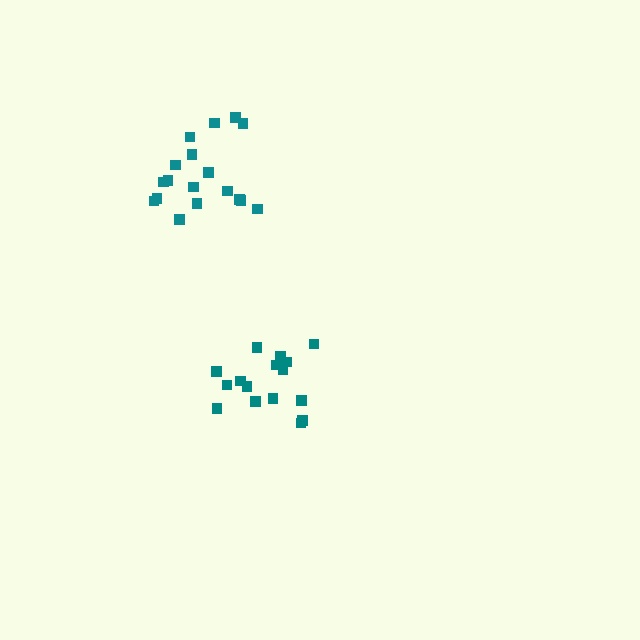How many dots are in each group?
Group 1: 16 dots, Group 2: 18 dots (34 total).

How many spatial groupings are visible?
There are 2 spatial groupings.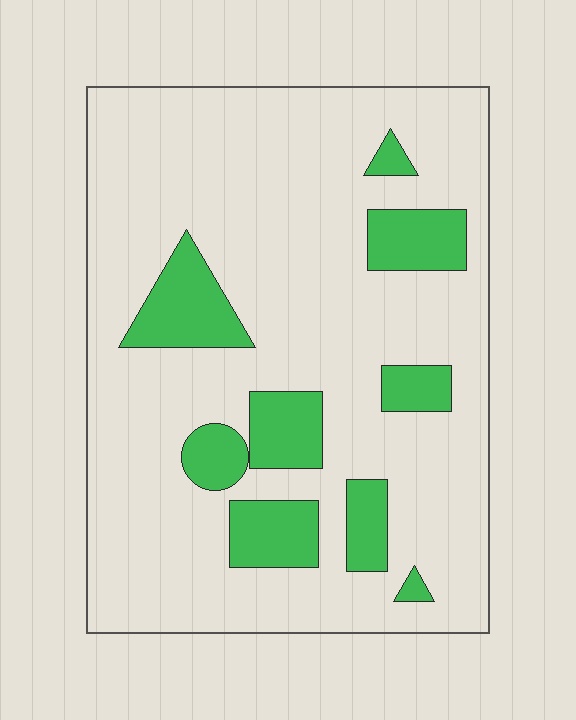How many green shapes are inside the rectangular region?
9.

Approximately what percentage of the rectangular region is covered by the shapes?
Approximately 20%.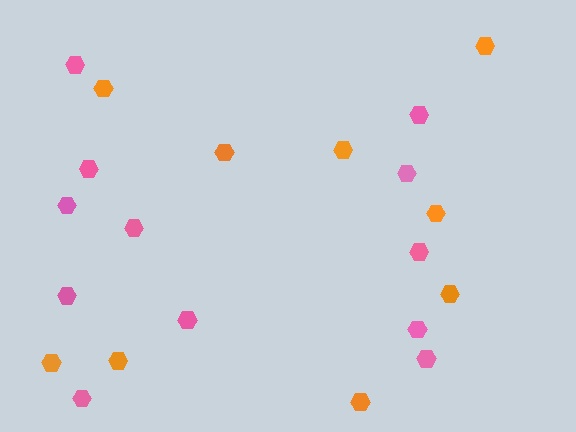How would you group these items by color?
There are 2 groups: one group of orange hexagons (9) and one group of pink hexagons (12).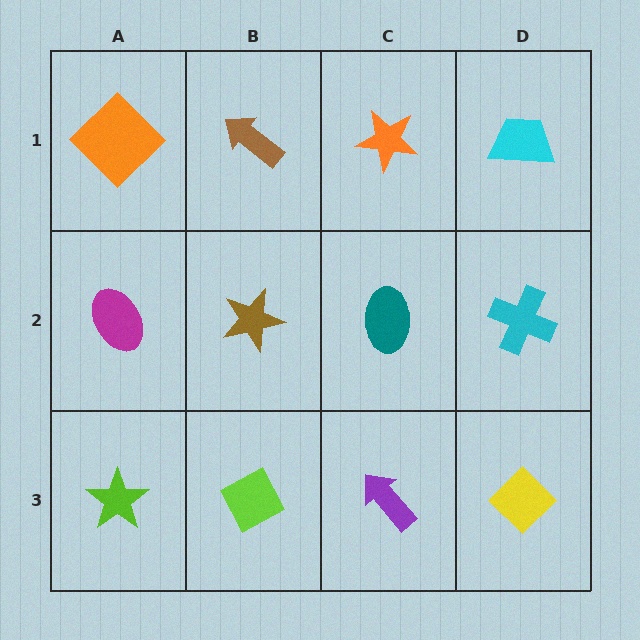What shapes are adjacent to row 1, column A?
A magenta ellipse (row 2, column A), a brown arrow (row 1, column B).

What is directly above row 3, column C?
A teal ellipse.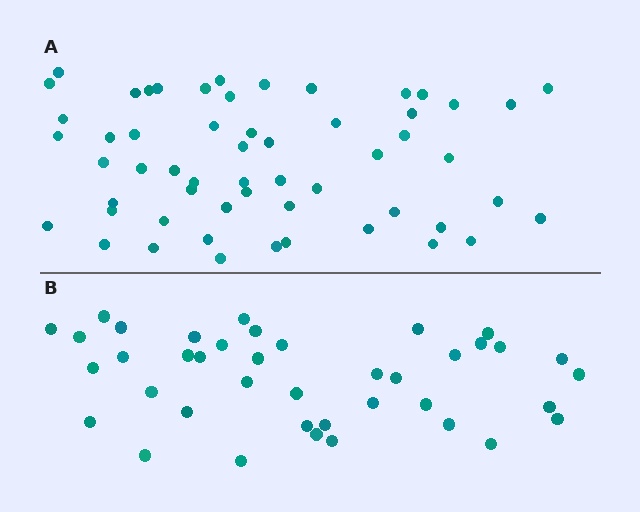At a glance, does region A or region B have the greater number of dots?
Region A (the top region) has more dots.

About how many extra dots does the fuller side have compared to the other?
Region A has approximately 15 more dots than region B.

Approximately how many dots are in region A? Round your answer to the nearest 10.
About 60 dots. (The exact count is 56, which rounds to 60.)